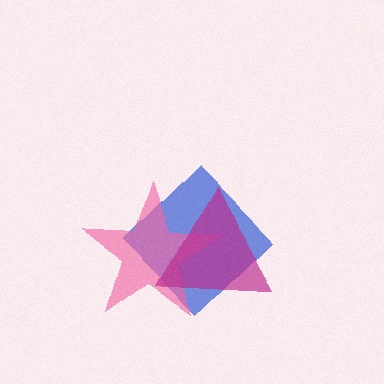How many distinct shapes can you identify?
There are 3 distinct shapes: a blue diamond, a pink star, a magenta triangle.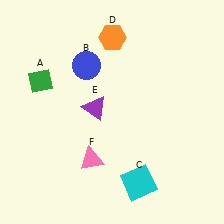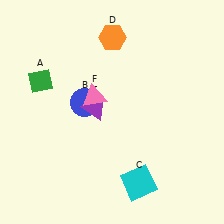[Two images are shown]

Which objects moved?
The objects that moved are: the blue circle (B), the pink triangle (F).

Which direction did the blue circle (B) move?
The blue circle (B) moved down.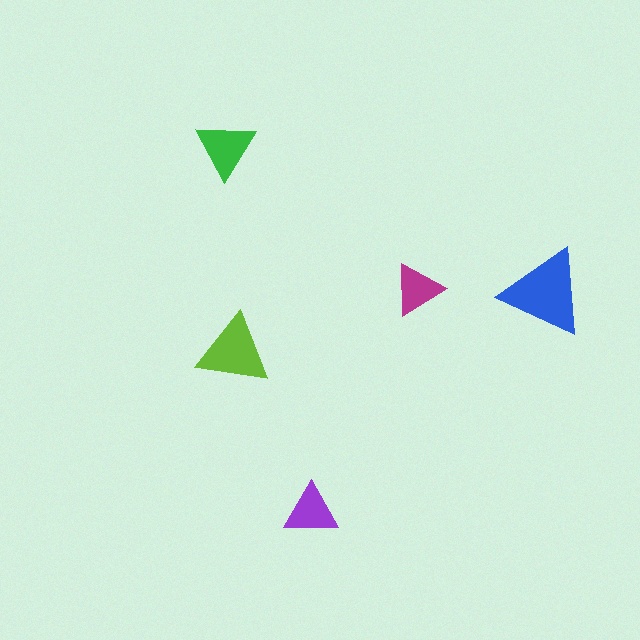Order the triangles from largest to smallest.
the blue one, the lime one, the green one, the purple one, the magenta one.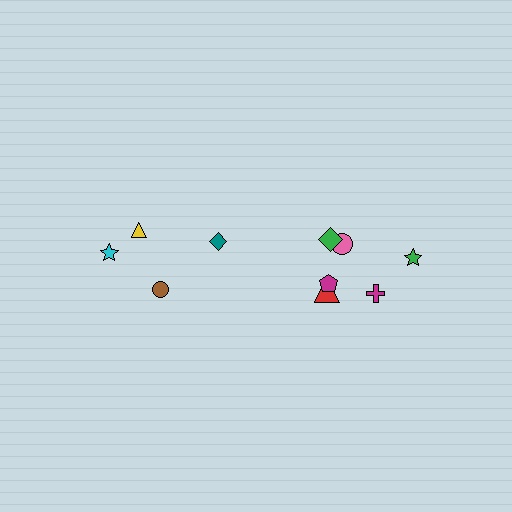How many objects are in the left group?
There are 4 objects.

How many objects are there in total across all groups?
There are 10 objects.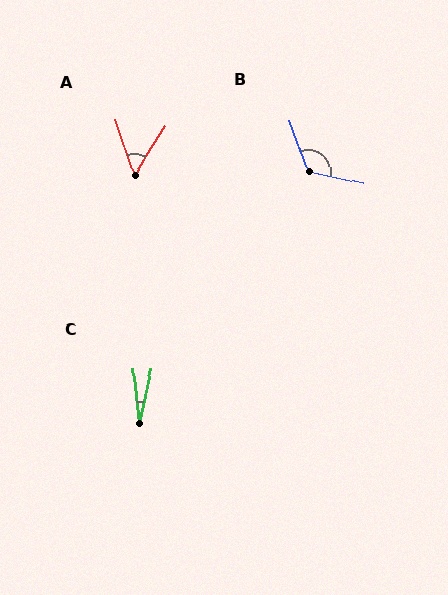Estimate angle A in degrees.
Approximately 51 degrees.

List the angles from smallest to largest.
C (19°), A (51°), B (122°).